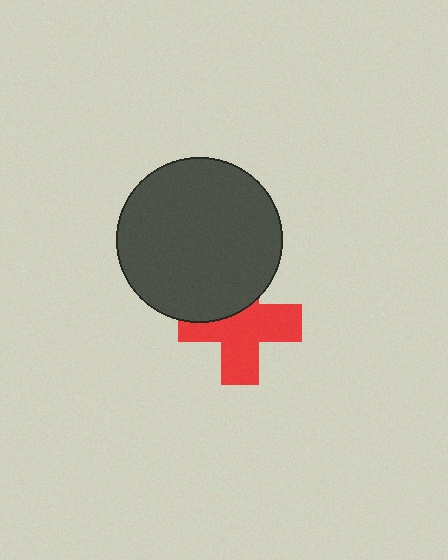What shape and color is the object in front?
The object in front is a dark gray circle.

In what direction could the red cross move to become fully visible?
The red cross could move down. That would shift it out from behind the dark gray circle entirely.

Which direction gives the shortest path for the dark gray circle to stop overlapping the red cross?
Moving up gives the shortest separation.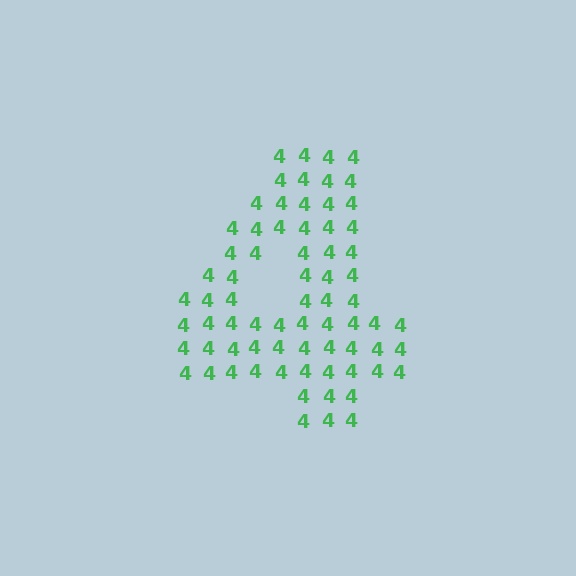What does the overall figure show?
The overall figure shows the digit 4.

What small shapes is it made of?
It is made of small digit 4's.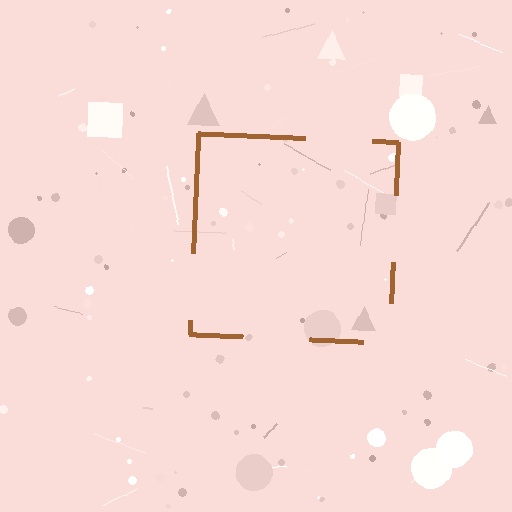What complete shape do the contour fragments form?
The contour fragments form a square.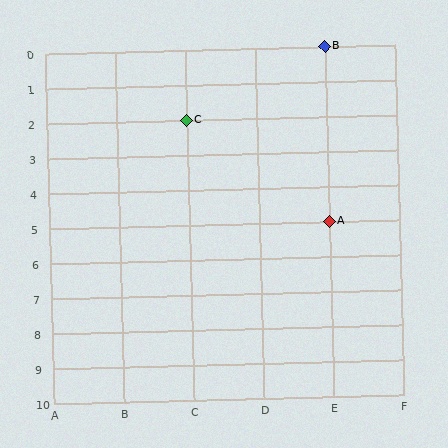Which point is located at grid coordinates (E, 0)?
Point B is at (E, 0).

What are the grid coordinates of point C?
Point C is at grid coordinates (C, 2).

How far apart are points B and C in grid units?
Points B and C are 2 columns and 2 rows apart (about 2.8 grid units diagonally).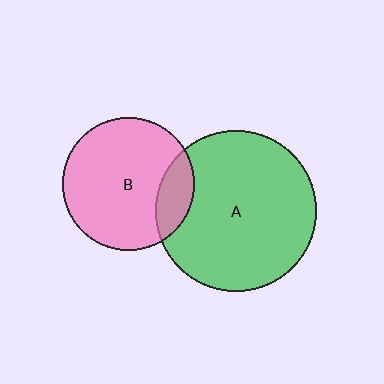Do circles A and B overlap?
Yes.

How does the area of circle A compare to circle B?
Approximately 1.5 times.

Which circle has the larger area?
Circle A (green).